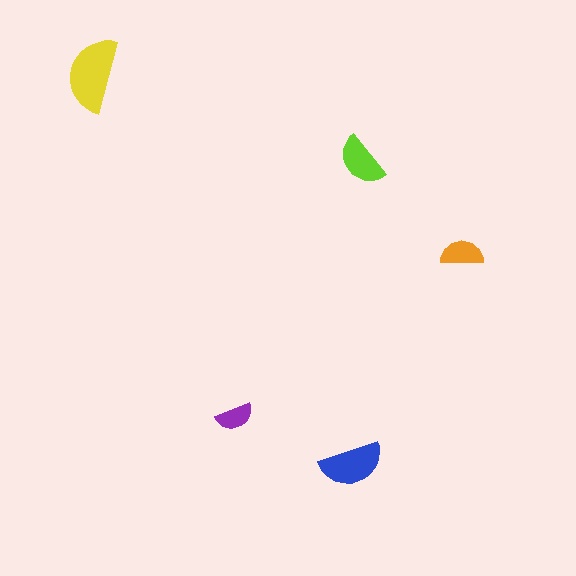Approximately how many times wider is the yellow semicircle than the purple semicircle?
About 2 times wider.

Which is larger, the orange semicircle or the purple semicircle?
The orange one.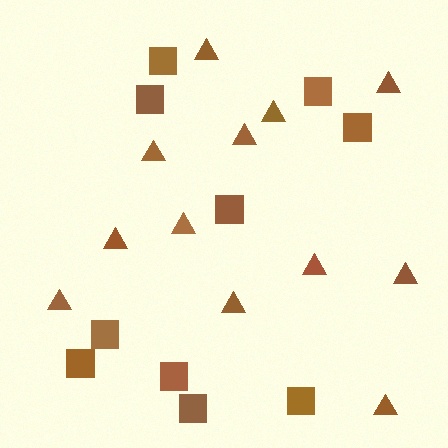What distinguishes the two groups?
There are 2 groups: one group of squares (10) and one group of triangles (12).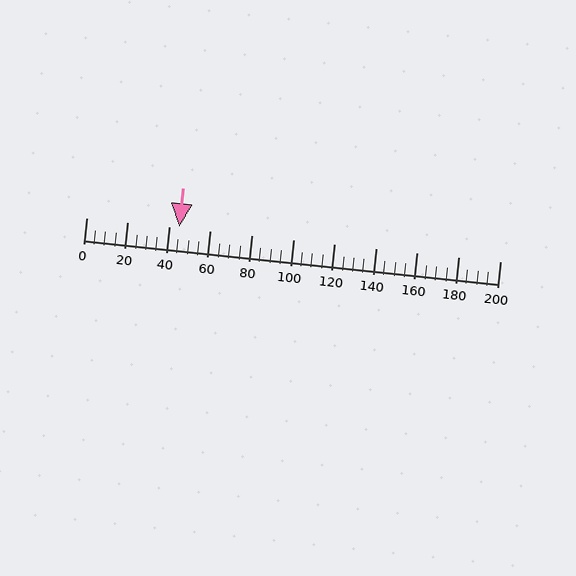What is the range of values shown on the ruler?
The ruler shows values from 0 to 200.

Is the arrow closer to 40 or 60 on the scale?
The arrow is closer to 40.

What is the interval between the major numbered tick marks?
The major tick marks are spaced 20 units apart.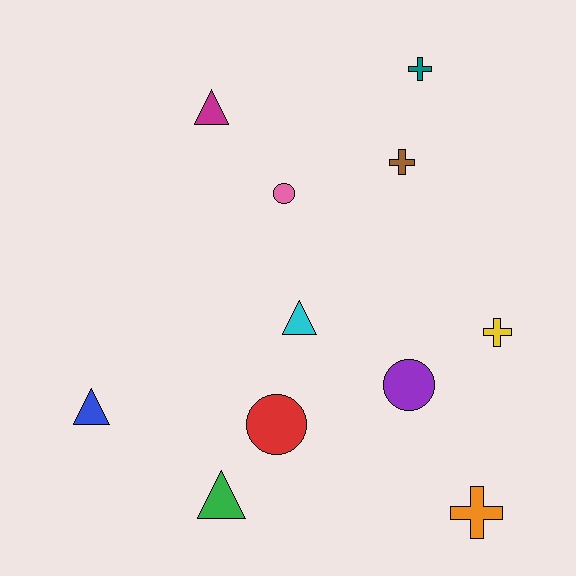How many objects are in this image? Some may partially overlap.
There are 11 objects.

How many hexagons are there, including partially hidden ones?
There are no hexagons.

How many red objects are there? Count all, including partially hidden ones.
There is 1 red object.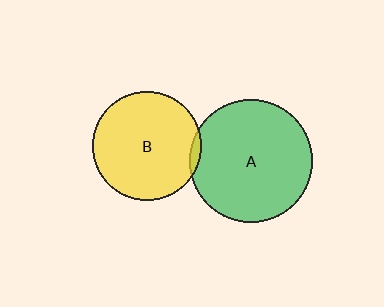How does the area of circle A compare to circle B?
Approximately 1.3 times.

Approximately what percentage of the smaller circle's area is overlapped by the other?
Approximately 5%.